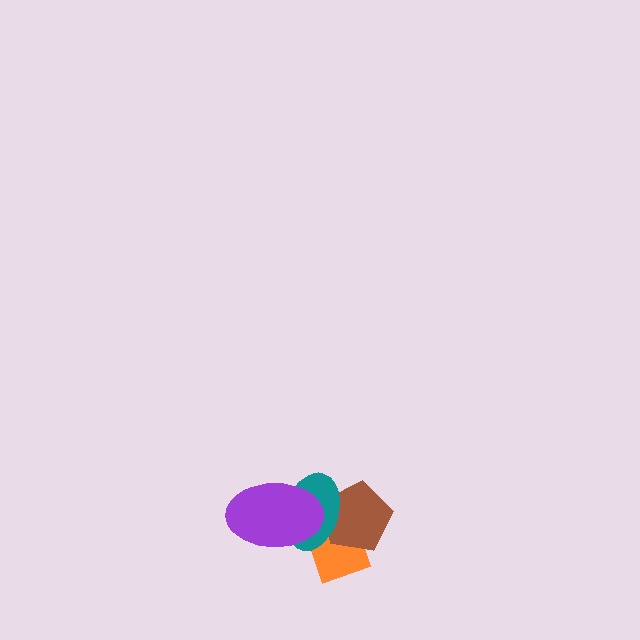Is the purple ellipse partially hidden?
No, no other shape covers it.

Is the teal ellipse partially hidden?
Yes, it is partially covered by another shape.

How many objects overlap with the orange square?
2 objects overlap with the orange square.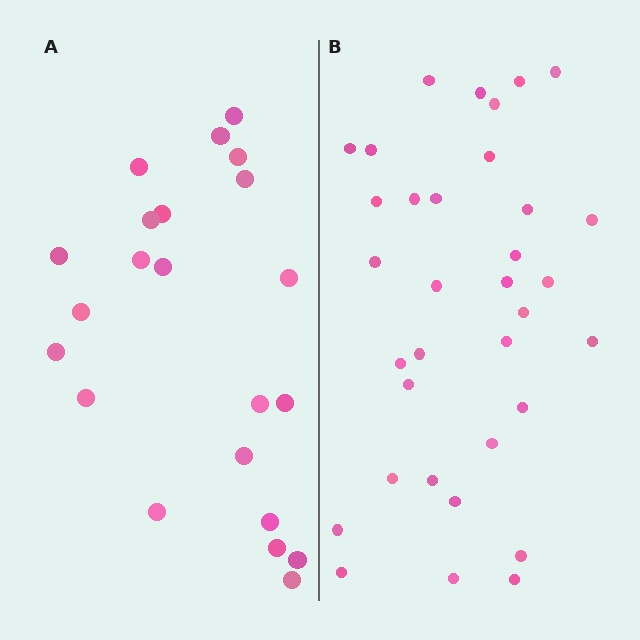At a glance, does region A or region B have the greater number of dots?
Region B (the right region) has more dots.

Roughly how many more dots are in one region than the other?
Region B has roughly 12 or so more dots than region A.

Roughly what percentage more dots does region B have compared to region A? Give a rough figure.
About 55% more.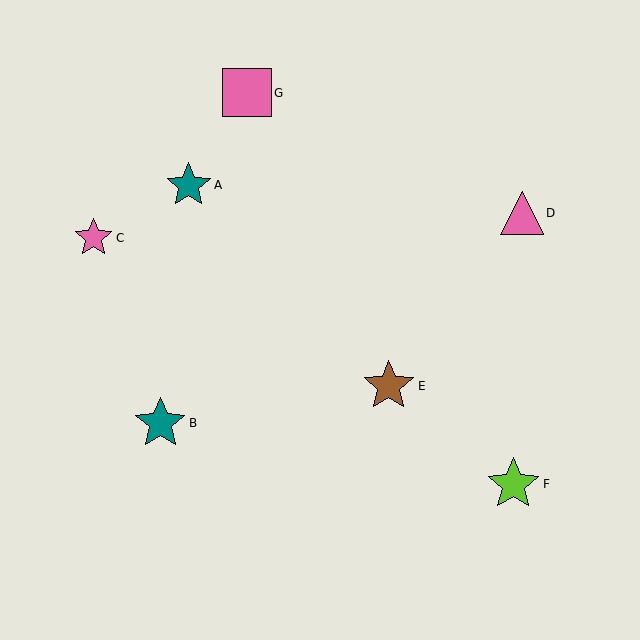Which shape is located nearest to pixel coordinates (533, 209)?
The pink triangle (labeled D) at (522, 213) is nearest to that location.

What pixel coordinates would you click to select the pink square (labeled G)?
Click at (247, 93) to select the pink square G.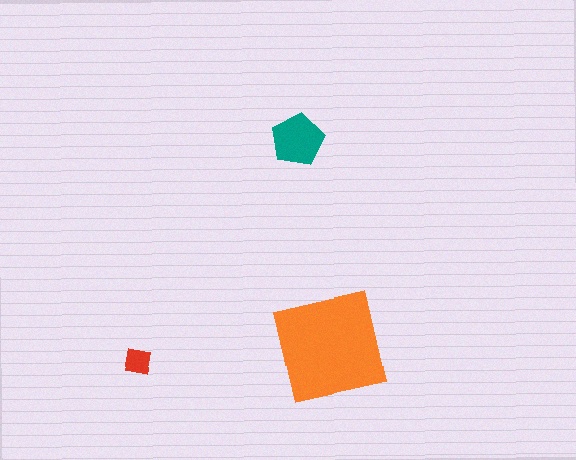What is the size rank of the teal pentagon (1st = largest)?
2nd.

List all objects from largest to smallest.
The orange square, the teal pentagon, the red square.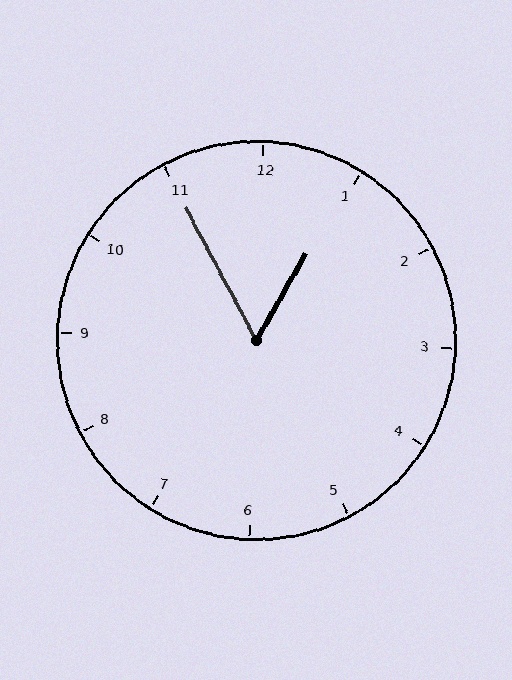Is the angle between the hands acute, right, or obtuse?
It is acute.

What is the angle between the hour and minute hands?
Approximately 58 degrees.